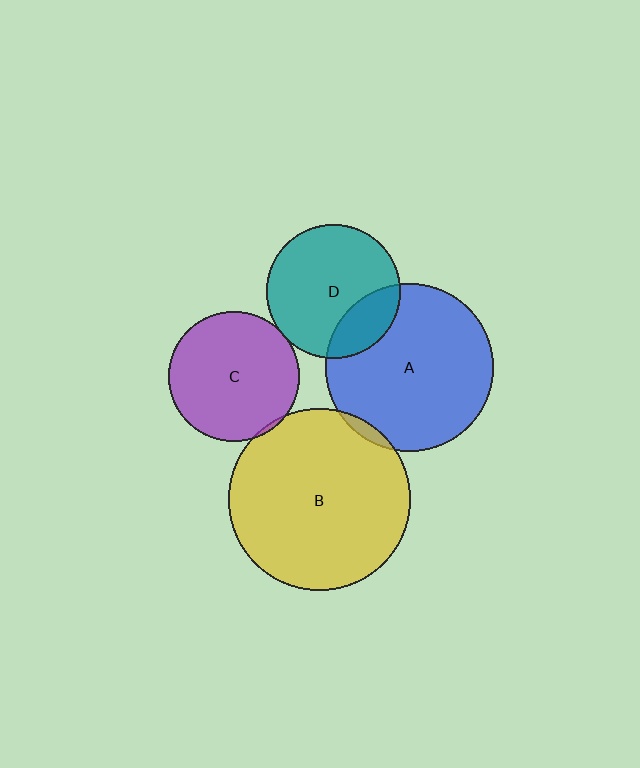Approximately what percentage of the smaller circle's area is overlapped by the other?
Approximately 5%.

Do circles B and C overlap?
Yes.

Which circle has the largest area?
Circle B (yellow).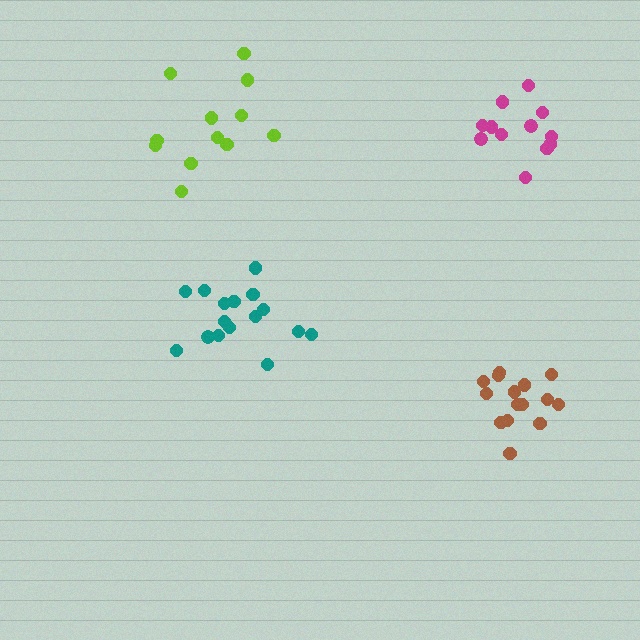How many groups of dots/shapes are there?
There are 4 groups.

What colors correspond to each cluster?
The clusters are colored: lime, teal, brown, magenta.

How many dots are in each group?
Group 1: 12 dots, Group 2: 16 dots, Group 3: 15 dots, Group 4: 12 dots (55 total).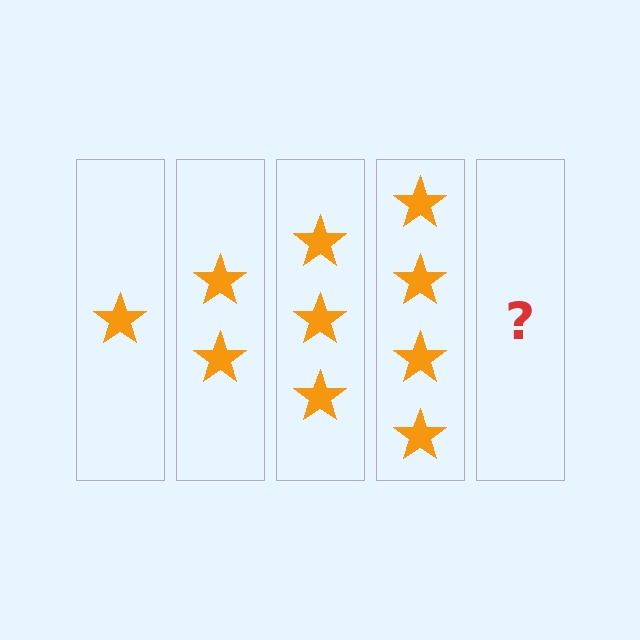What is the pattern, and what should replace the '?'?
The pattern is that each step adds one more star. The '?' should be 5 stars.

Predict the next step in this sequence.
The next step is 5 stars.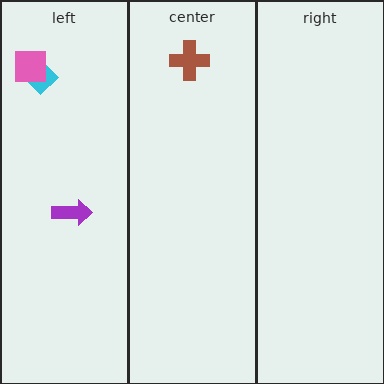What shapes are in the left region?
The cyan diamond, the pink square, the purple arrow.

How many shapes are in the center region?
1.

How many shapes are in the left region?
3.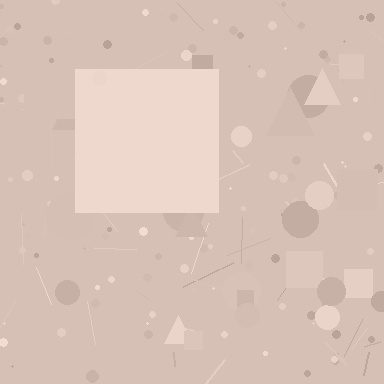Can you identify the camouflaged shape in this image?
The camouflaged shape is a square.